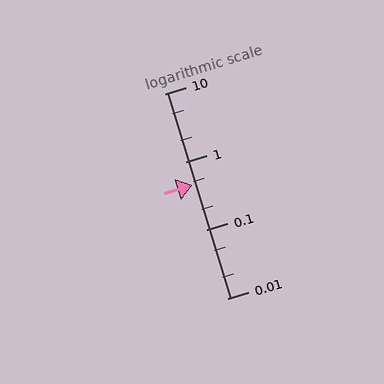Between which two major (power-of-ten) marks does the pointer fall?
The pointer is between 0.1 and 1.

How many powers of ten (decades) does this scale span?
The scale spans 3 decades, from 0.01 to 10.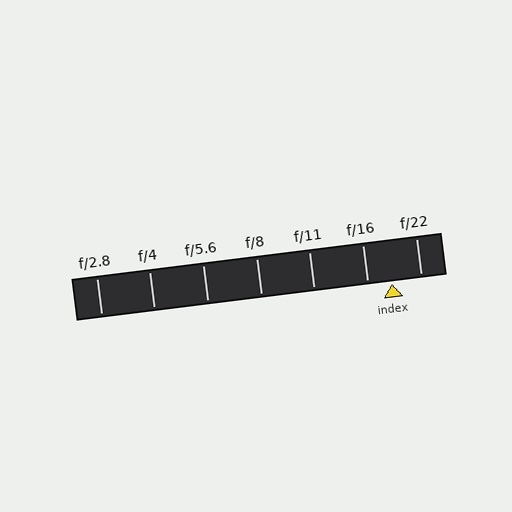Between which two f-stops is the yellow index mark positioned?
The index mark is between f/16 and f/22.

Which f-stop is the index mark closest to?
The index mark is closest to f/16.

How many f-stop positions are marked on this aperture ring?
There are 7 f-stop positions marked.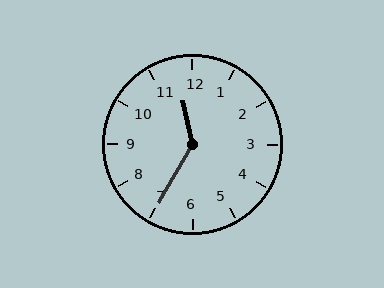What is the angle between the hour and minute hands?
Approximately 138 degrees.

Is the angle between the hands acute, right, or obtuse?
It is obtuse.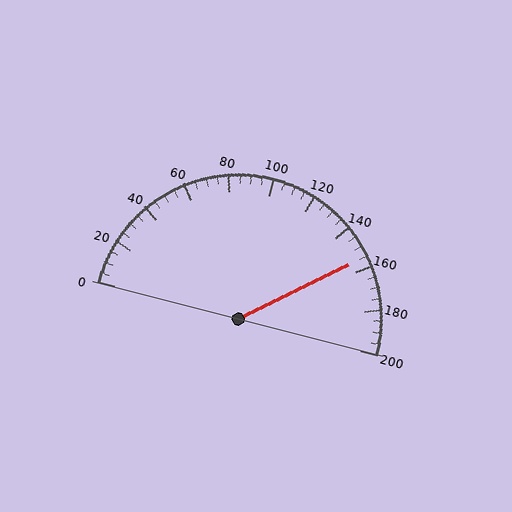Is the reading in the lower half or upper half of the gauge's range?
The reading is in the upper half of the range (0 to 200).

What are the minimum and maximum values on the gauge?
The gauge ranges from 0 to 200.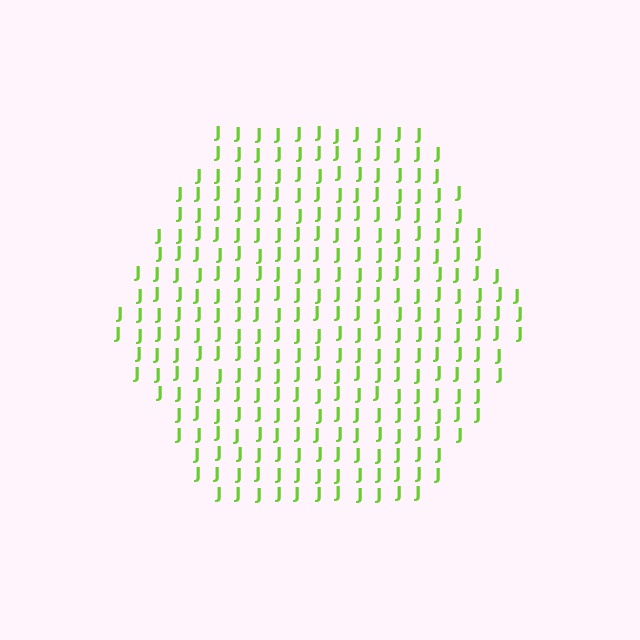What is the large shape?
The large shape is a hexagon.